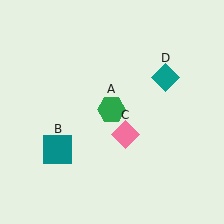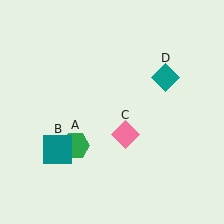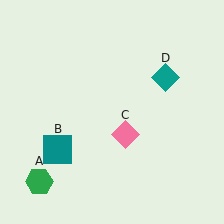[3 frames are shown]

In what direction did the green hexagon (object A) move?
The green hexagon (object A) moved down and to the left.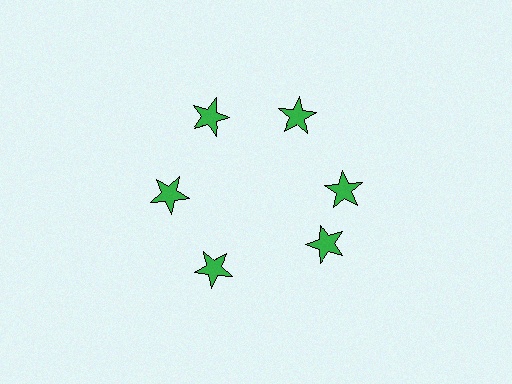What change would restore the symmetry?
The symmetry would be restored by rotating it back into even spacing with its neighbors so that all 6 stars sit at equal angles and equal distance from the center.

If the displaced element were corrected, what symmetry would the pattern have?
It would have 6-fold rotational symmetry — the pattern would map onto itself every 60 degrees.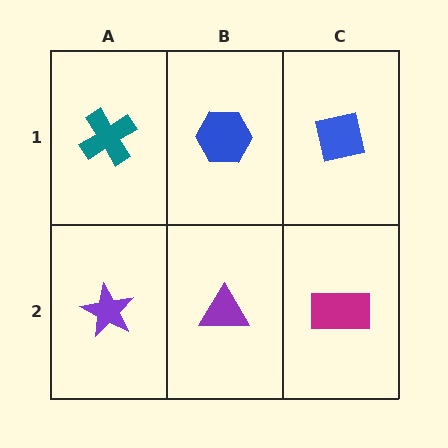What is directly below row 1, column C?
A magenta rectangle.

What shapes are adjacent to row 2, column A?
A teal cross (row 1, column A), a purple triangle (row 2, column B).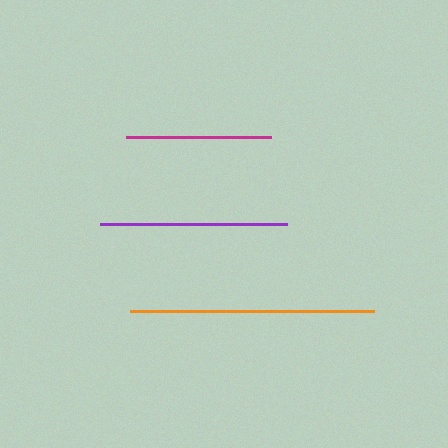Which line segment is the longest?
The orange line is the longest at approximately 244 pixels.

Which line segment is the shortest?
The magenta line is the shortest at approximately 144 pixels.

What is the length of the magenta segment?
The magenta segment is approximately 144 pixels long.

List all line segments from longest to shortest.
From longest to shortest: orange, purple, magenta.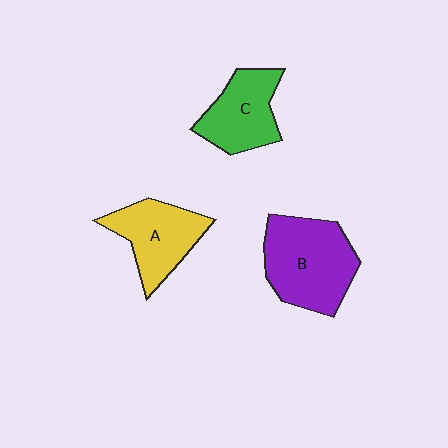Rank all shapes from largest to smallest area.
From largest to smallest: B (purple), A (yellow), C (green).